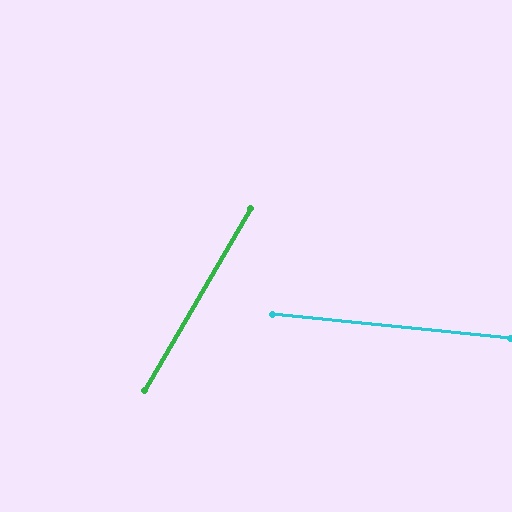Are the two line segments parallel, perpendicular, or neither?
Neither parallel nor perpendicular — they differ by about 66°.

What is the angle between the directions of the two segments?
Approximately 66 degrees.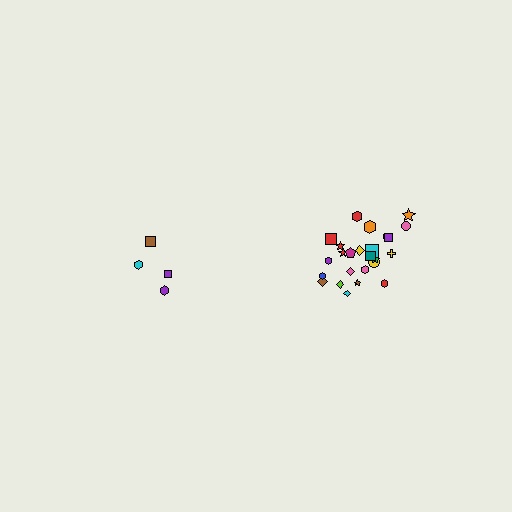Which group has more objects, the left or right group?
The right group.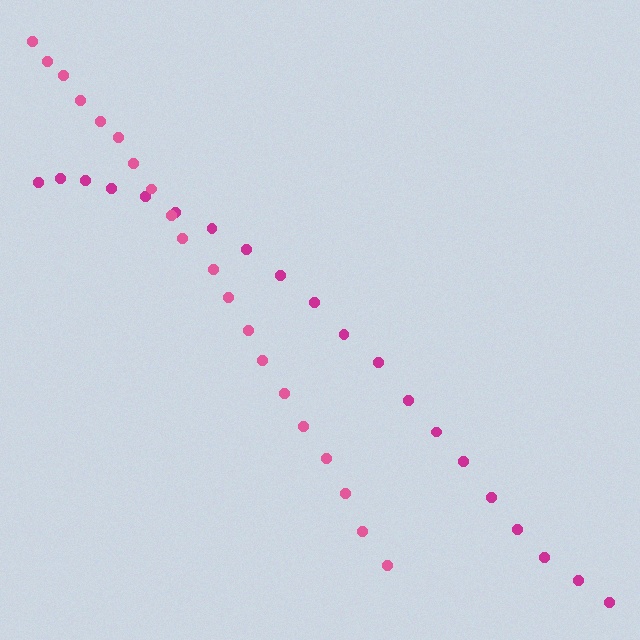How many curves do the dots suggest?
There are 2 distinct paths.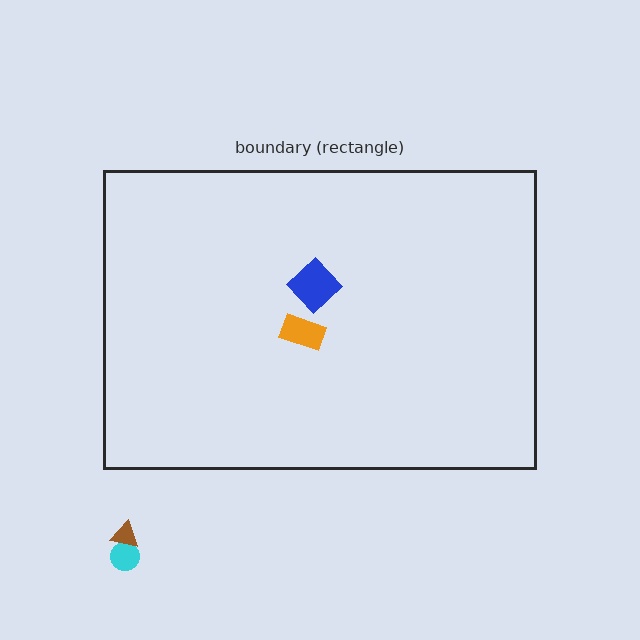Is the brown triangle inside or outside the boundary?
Outside.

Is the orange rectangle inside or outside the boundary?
Inside.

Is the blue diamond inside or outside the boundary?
Inside.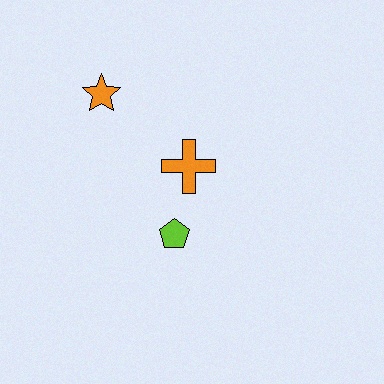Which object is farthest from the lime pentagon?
The orange star is farthest from the lime pentagon.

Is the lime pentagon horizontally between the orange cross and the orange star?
Yes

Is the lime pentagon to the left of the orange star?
No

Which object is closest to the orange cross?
The lime pentagon is closest to the orange cross.